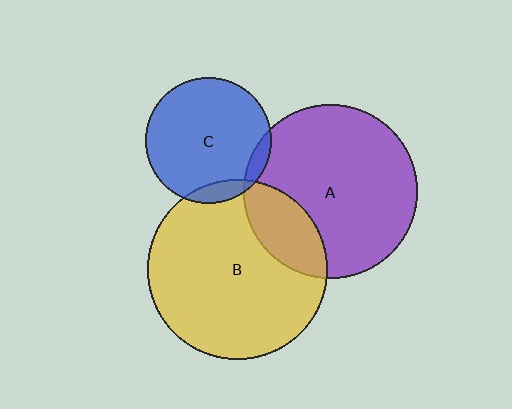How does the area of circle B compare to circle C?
Approximately 2.0 times.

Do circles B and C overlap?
Yes.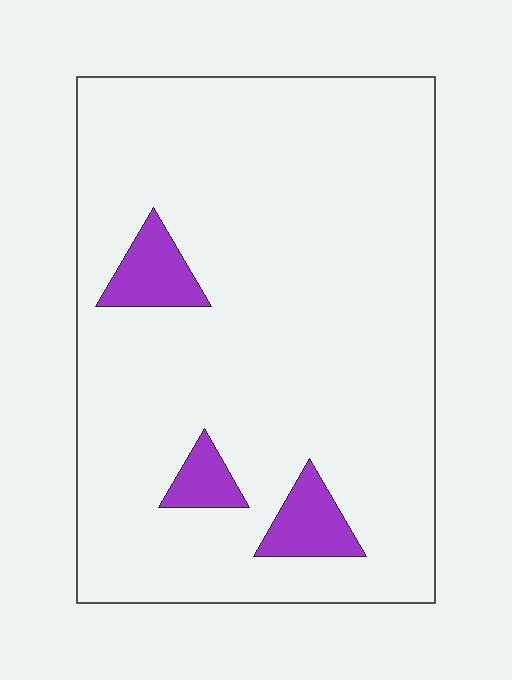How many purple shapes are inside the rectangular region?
3.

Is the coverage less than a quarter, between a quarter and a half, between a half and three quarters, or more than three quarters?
Less than a quarter.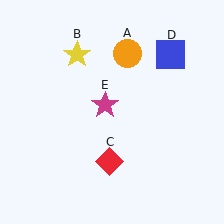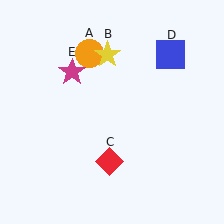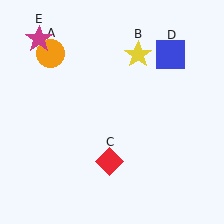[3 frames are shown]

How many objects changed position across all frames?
3 objects changed position: orange circle (object A), yellow star (object B), magenta star (object E).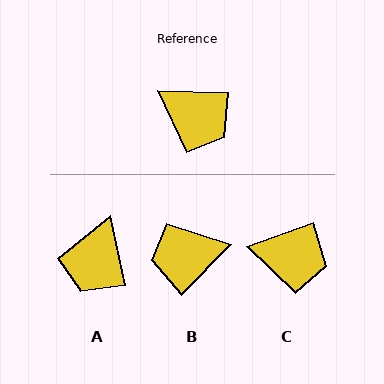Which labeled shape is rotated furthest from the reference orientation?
B, about 133 degrees away.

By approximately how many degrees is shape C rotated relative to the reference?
Approximately 21 degrees counter-clockwise.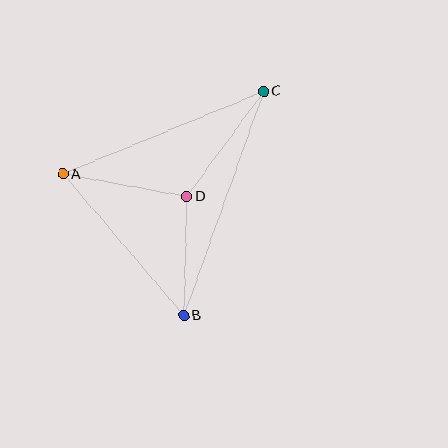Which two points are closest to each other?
Points B and D are closest to each other.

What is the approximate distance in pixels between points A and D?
The distance between A and D is approximately 126 pixels.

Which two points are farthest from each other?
Points B and C are farthest from each other.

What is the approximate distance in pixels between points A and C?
The distance between A and C is approximately 217 pixels.